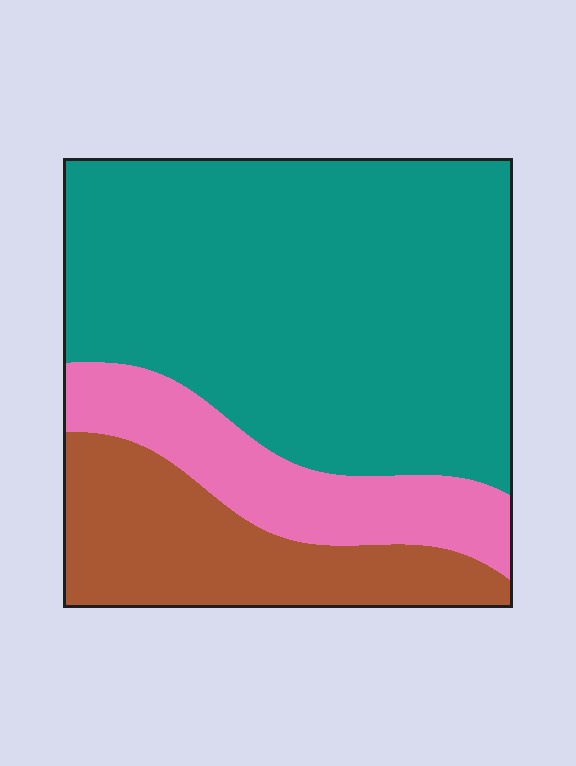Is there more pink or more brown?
Brown.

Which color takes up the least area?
Pink, at roughly 15%.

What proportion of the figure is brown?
Brown takes up about one fifth (1/5) of the figure.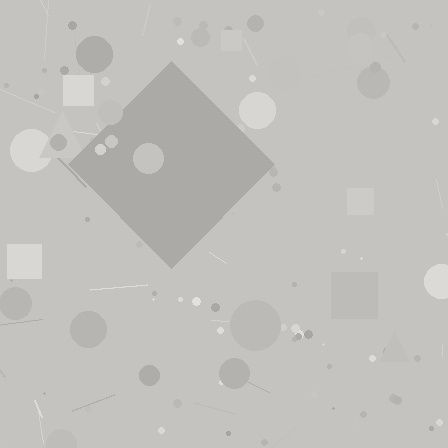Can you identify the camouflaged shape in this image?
The camouflaged shape is a diamond.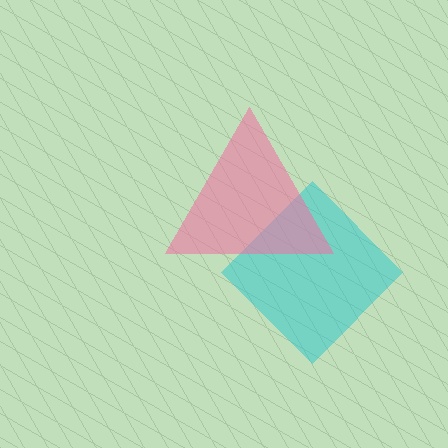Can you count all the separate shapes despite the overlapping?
Yes, there are 2 separate shapes.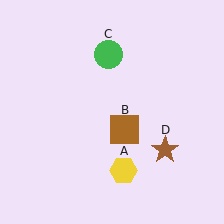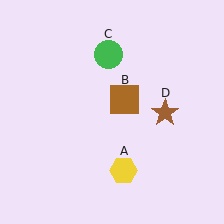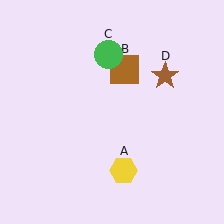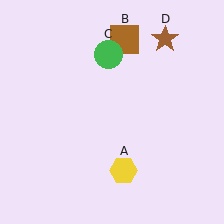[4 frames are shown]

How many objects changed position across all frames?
2 objects changed position: brown square (object B), brown star (object D).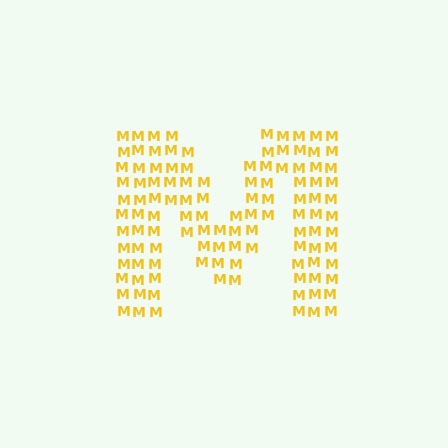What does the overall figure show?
The overall figure shows the letter M.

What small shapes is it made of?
It is made of small letter M's.